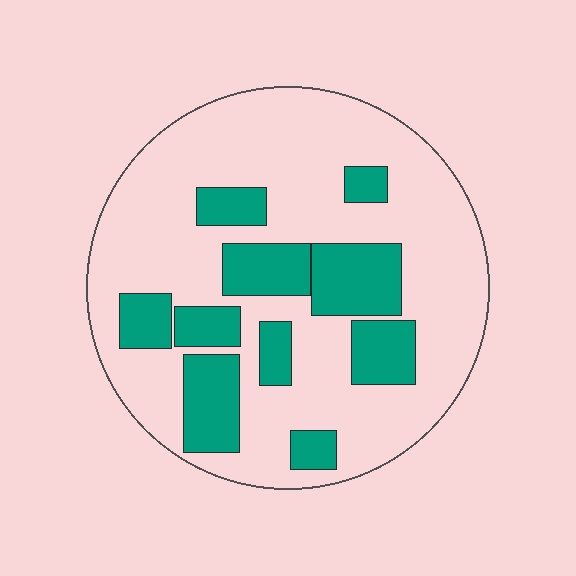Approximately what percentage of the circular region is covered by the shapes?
Approximately 30%.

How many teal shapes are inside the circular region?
10.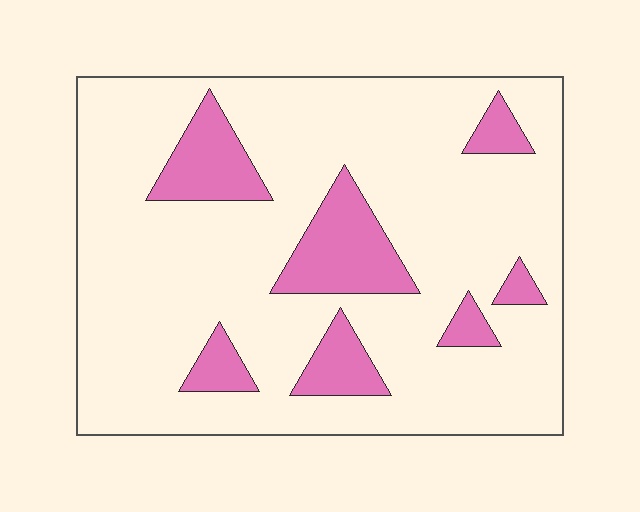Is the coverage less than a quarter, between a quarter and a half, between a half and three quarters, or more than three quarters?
Less than a quarter.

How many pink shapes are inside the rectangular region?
7.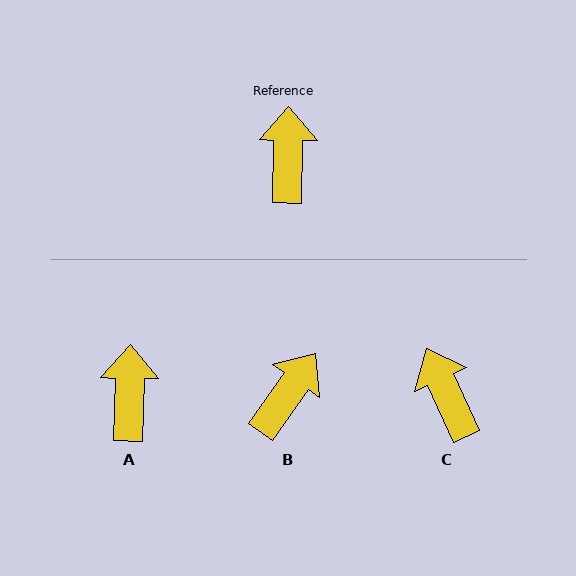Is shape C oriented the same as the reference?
No, it is off by about 26 degrees.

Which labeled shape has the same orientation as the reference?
A.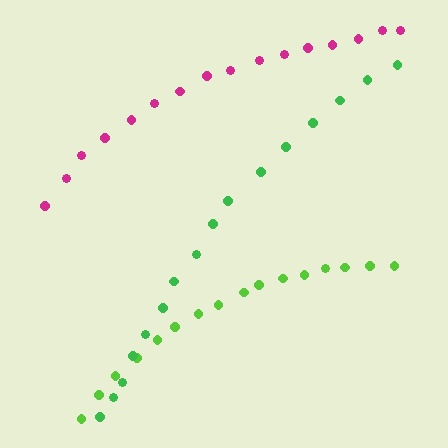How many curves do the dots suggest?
There are 3 distinct paths.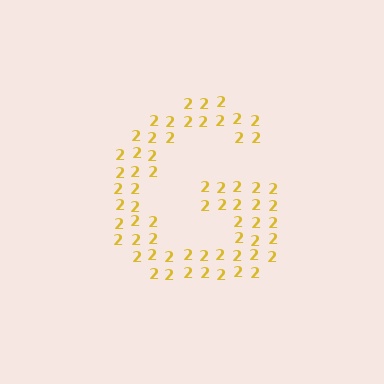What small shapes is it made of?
It is made of small digit 2's.